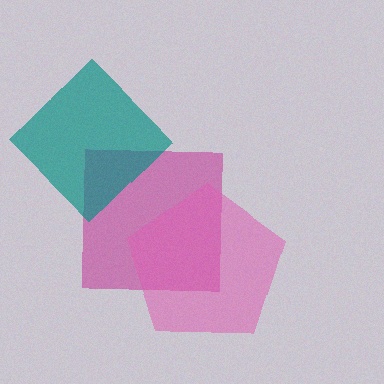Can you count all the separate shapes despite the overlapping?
Yes, there are 3 separate shapes.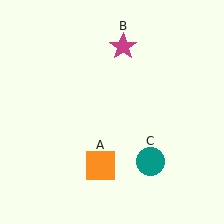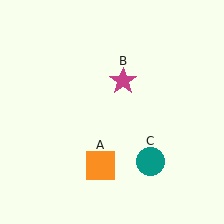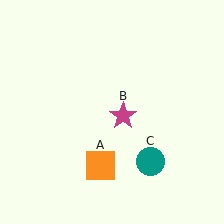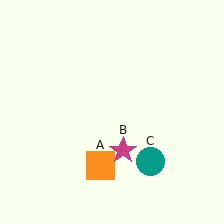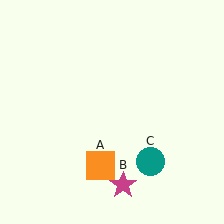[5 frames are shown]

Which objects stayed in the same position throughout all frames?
Orange square (object A) and teal circle (object C) remained stationary.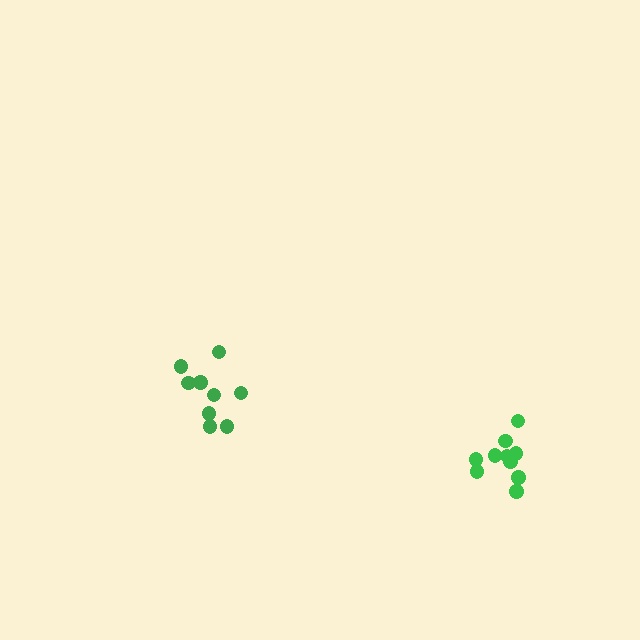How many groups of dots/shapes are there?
There are 2 groups.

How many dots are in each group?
Group 1: 9 dots, Group 2: 11 dots (20 total).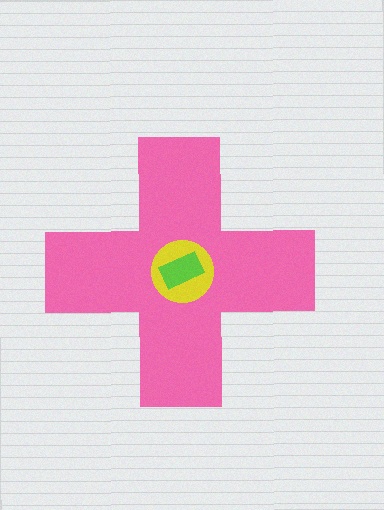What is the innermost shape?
The lime rectangle.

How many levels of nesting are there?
3.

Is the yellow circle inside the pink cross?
Yes.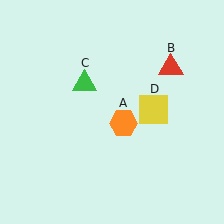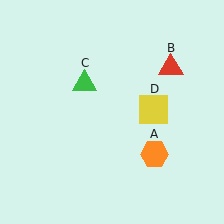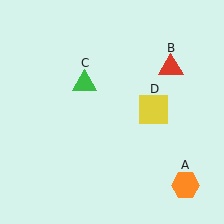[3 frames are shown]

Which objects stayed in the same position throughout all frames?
Red triangle (object B) and green triangle (object C) and yellow square (object D) remained stationary.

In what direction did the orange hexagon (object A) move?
The orange hexagon (object A) moved down and to the right.